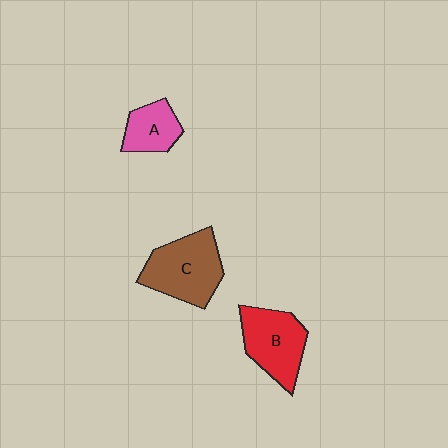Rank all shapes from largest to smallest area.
From largest to smallest: C (brown), B (red), A (pink).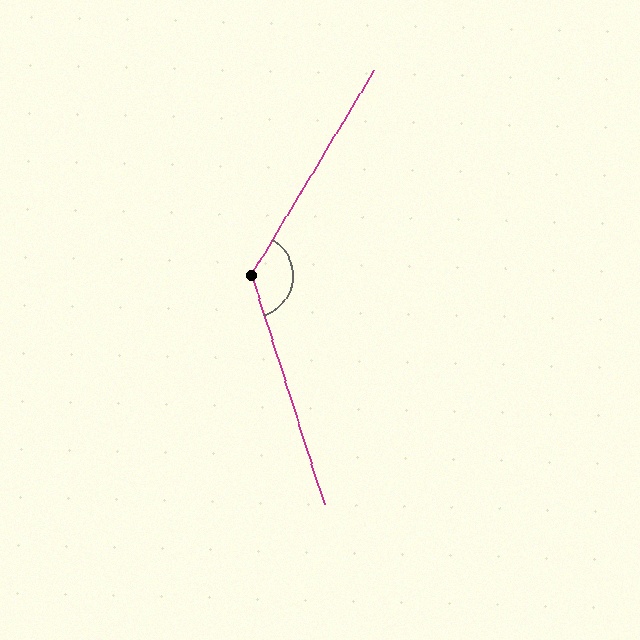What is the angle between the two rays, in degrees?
Approximately 131 degrees.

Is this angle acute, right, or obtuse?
It is obtuse.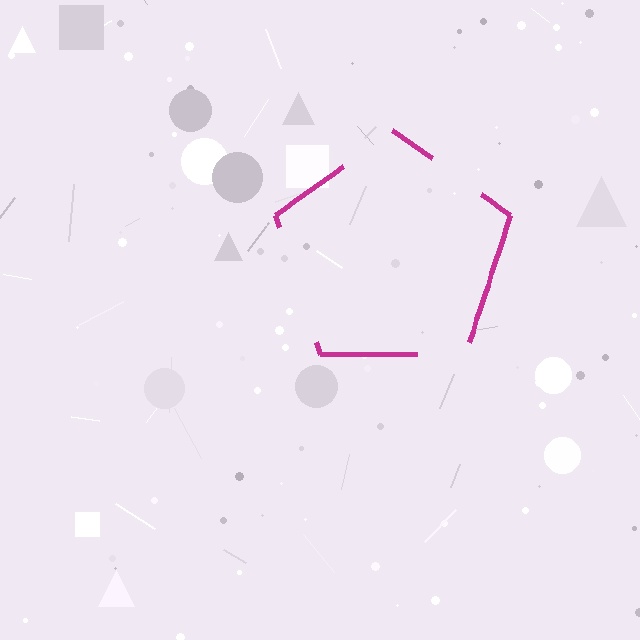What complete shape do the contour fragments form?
The contour fragments form a pentagon.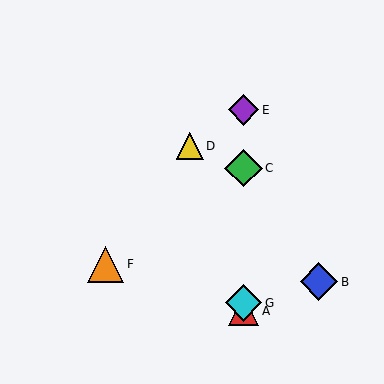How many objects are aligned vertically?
4 objects (A, C, E, G) are aligned vertically.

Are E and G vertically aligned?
Yes, both are at x≈243.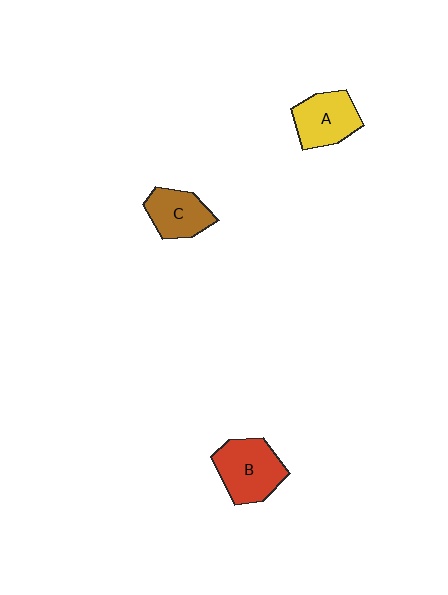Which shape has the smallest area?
Shape C (brown).